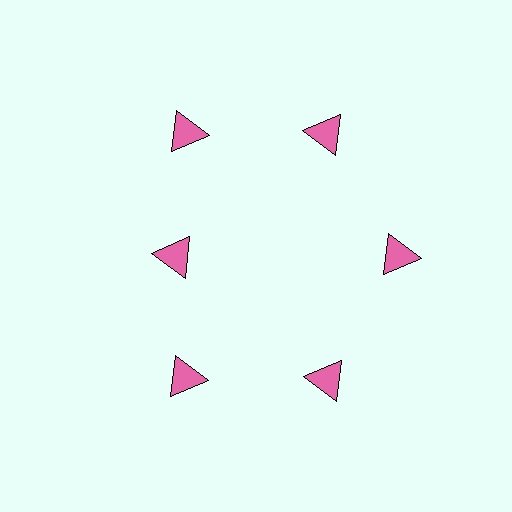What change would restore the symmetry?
The symmetry would be restored by moving it outward, back onto the ring so that all 6 triangles sit at equal angles and equal distance from the center.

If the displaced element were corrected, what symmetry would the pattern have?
It would have 6-fold rotational symmetry — the pattern would map onto itself every 60 degrees.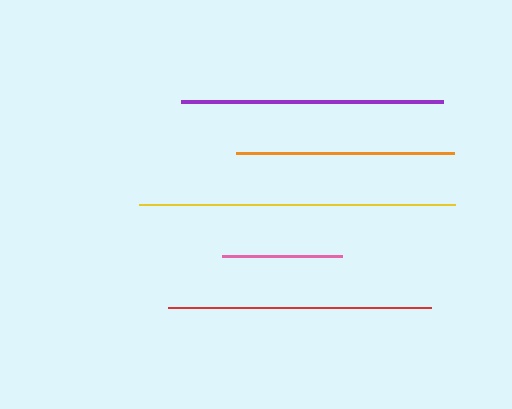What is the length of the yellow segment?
The yellow segment is approximately 316 pixels long.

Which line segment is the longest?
The yellow line is the longest at approximately 316 pixels.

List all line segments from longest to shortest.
From longest to shortest: yellow, red, purple, orange, pink.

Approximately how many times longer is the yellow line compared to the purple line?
The yellow line is approximately 1.2 times the length of the purple line.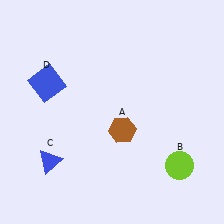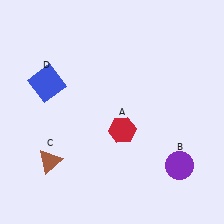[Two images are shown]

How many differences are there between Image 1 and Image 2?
There are 3 differences between the two images.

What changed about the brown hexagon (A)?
In Image 1, A is brown. In Image 2, it changed to red.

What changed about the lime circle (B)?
In Image 1, B is lime. In Image 2, it changed to purple.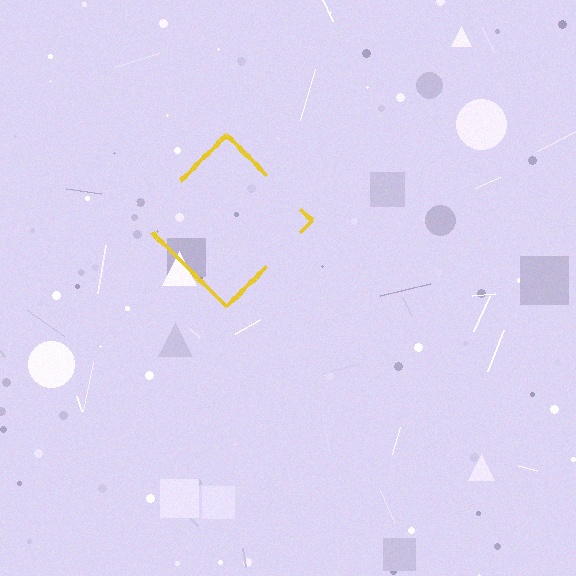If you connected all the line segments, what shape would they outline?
They would outline a diamond.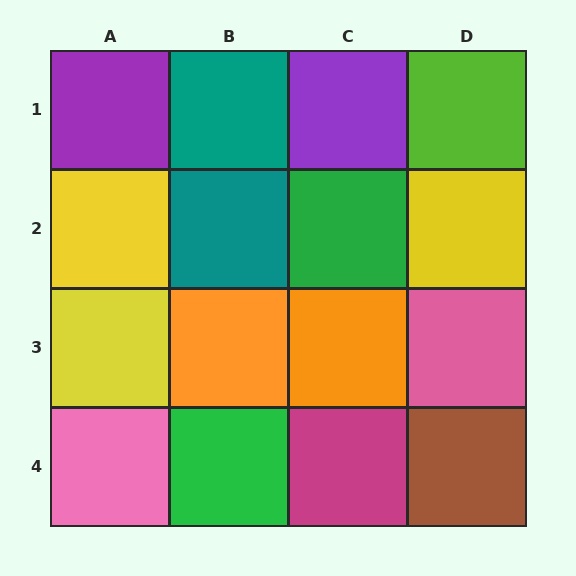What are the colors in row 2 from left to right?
Yellow, teal, green, yellow.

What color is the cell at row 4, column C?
Magenta.